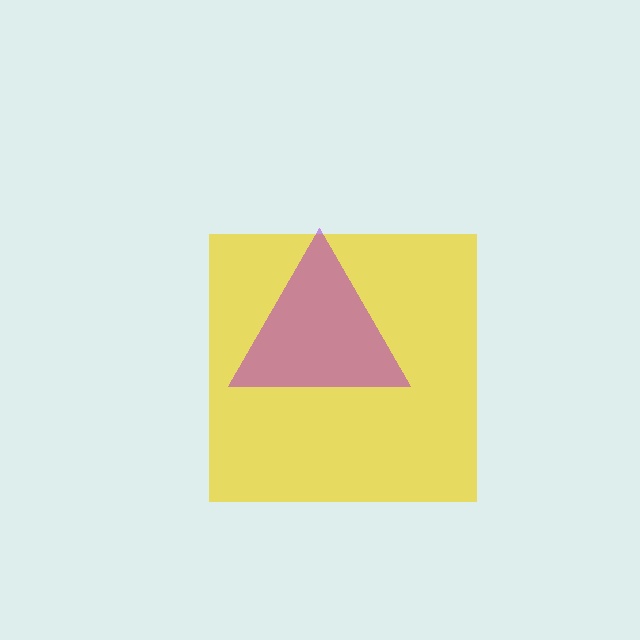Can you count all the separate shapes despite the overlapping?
Yes, there are 2 separate shapes.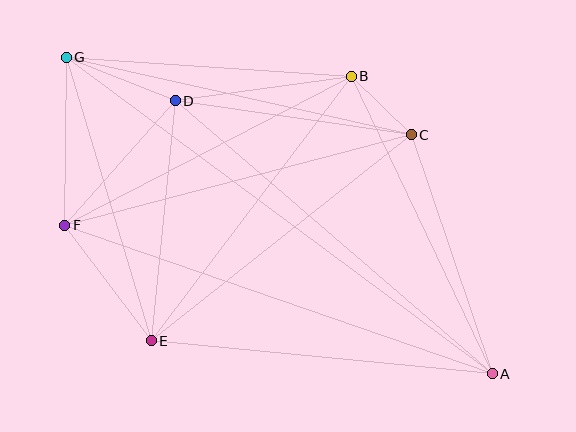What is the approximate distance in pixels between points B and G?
The distance between B and G is approximately 285 pixels.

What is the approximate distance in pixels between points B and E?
The distance between B and E is approximately 331 pixels.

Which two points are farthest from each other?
Points A and G are farthest from each other.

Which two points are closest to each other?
Points B and C are closest to each other.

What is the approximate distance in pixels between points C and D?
The distance between C and D is approximately 238 pixels.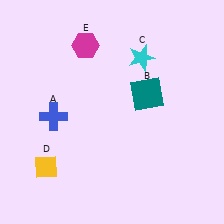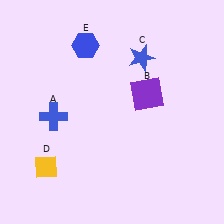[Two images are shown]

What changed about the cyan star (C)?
In Image 1, C is cyan. In Image 2, it changed to blue.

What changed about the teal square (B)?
In Image 1, B is teal. In Image 2, it changed to purple.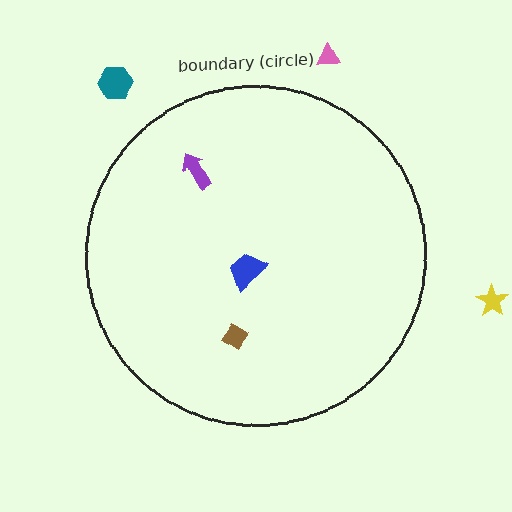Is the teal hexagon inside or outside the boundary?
Outside.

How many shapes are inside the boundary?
3 inside, 3 outside.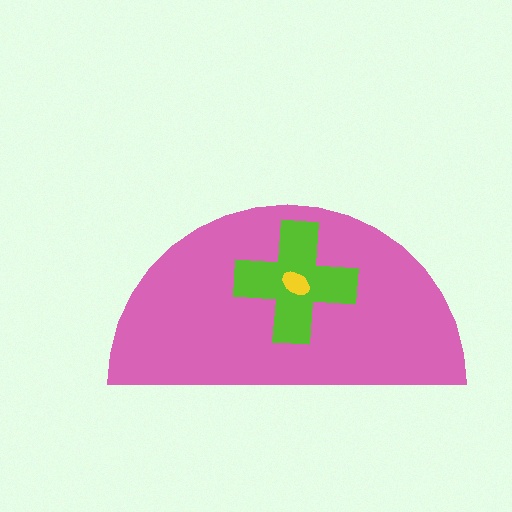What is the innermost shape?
The yellow ellipse.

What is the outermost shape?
The pink semicircle.